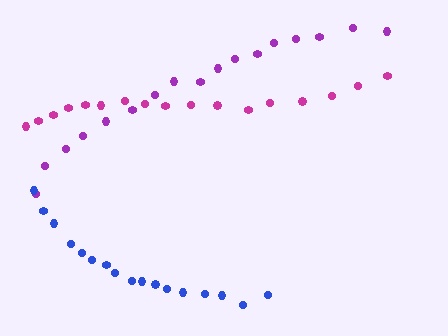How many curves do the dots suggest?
There are 3 distinct paths.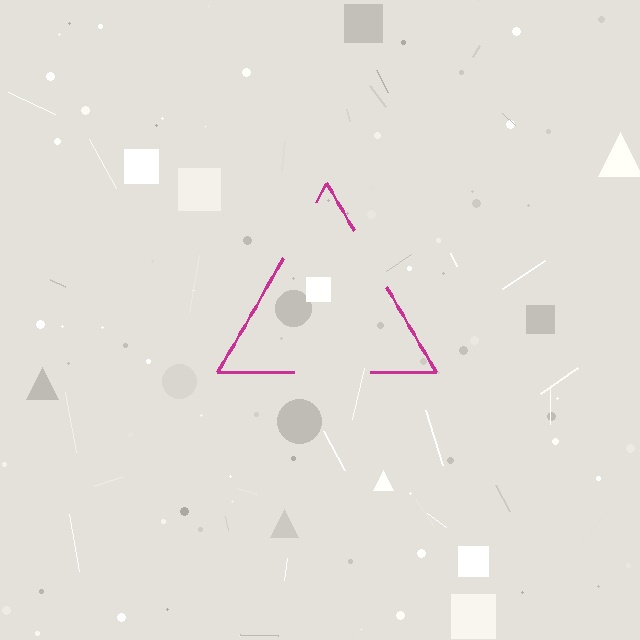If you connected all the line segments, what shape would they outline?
They would outline a triangle.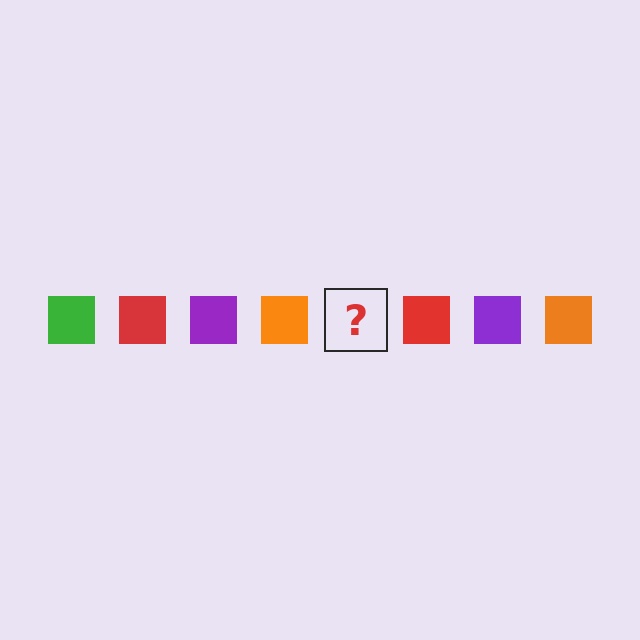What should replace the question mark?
The question mark should be replaced with a green square.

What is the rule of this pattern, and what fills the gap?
The rule is that the pattern cycles through green, red, purple, orange squares. The gap should be filled with a green square.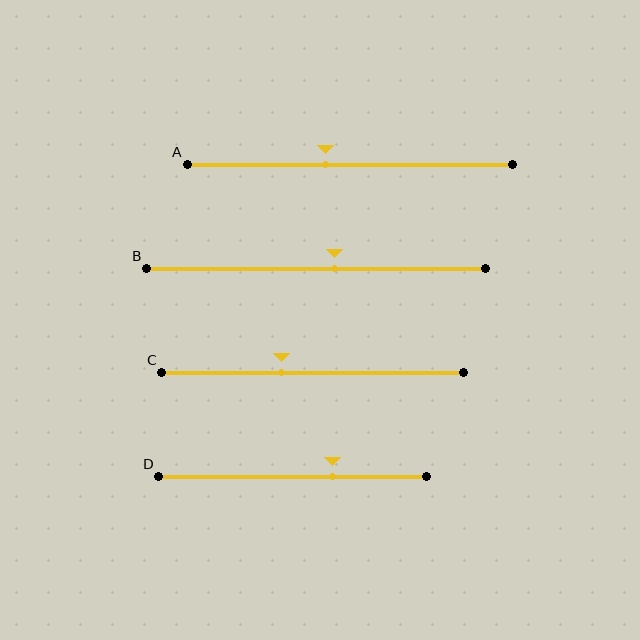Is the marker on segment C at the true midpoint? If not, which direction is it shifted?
No, the marker on segment C is shifted to the left by about 10% of the segment length.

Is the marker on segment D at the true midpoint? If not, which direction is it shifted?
No, the marker on segment D is shifted to the right by about 15% of the segment length.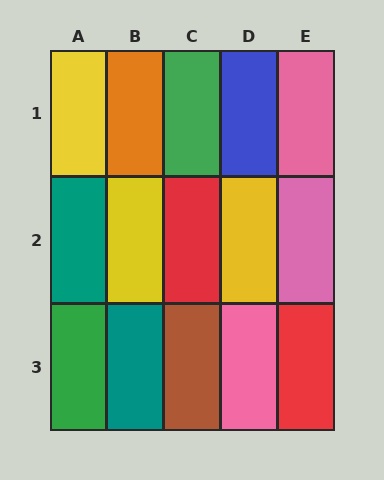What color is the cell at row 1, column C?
Green.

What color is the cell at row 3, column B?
Teal.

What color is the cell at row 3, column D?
Pink.